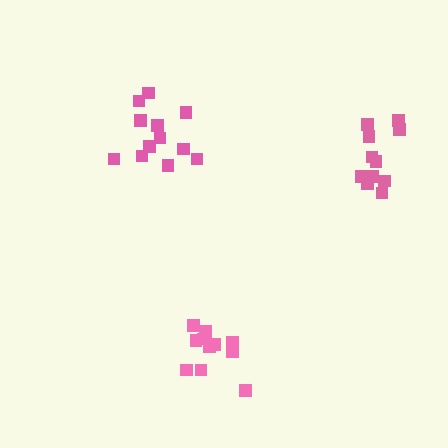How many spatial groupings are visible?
There are 3 spatial groupings.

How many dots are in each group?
Group 1: 12 dots, Group 2: 11 dots, Group 3: 11 dots (34 total).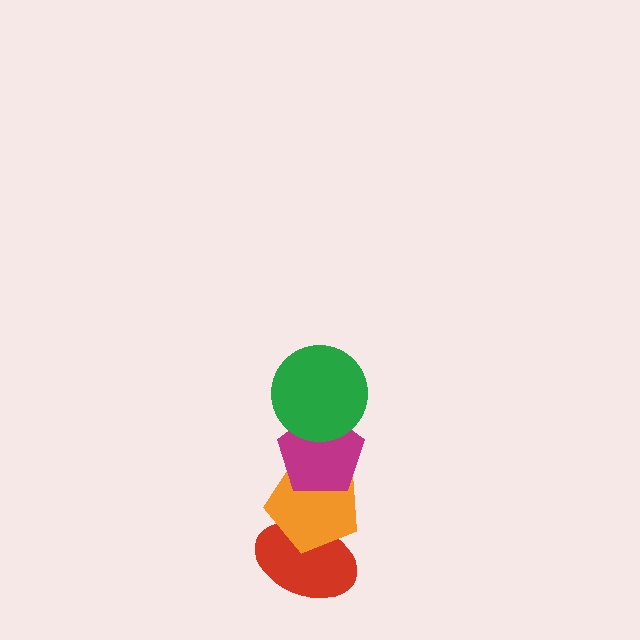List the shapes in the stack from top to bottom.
From top to bottom: the green circle, the magenta pentagon, the orange pentagon, the red ellipse.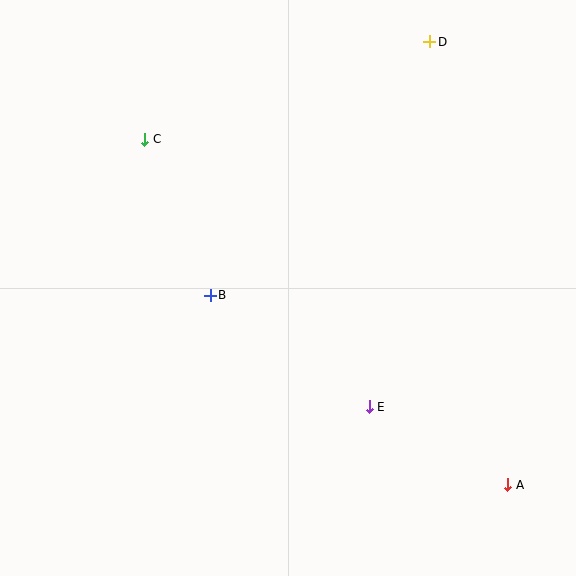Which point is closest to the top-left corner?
Point C is closest to the top-left corner.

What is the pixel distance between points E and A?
The distance between E and A is 159 pixels.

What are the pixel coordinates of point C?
Point C is at (145, 139).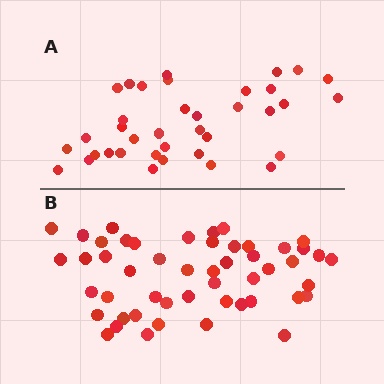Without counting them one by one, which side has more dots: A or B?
Region B (the bottom region) has more dots.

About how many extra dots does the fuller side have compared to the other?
Region B has approximately 15 more dots than region A.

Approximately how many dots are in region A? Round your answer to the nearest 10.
About 40 dots. (The exact count is 37, which rounds to 40.)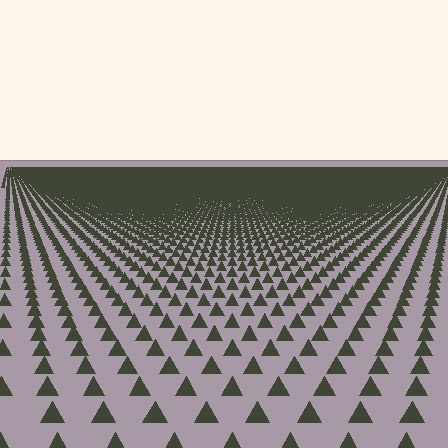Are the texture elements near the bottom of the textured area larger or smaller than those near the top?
Larger. Near the bottom, elements are closer to the viewer and appear at a bigger on-screen size.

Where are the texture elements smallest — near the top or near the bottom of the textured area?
Near the top.